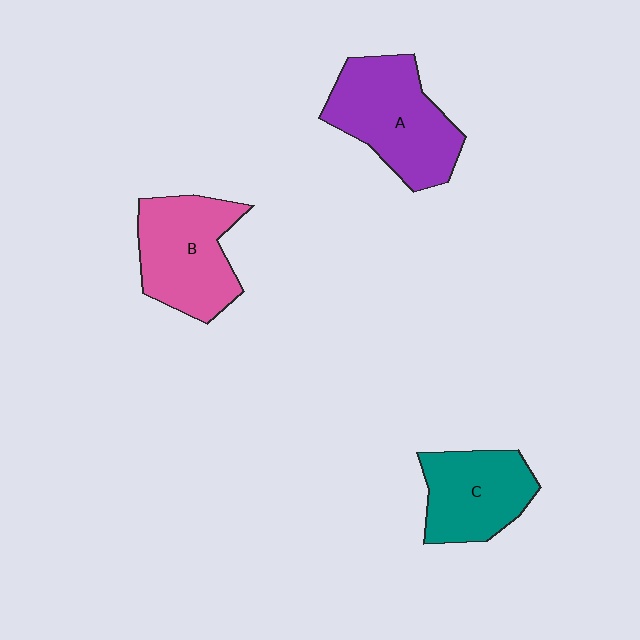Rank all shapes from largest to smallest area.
From largest to smallest: A (purple), B (pink), C (teal).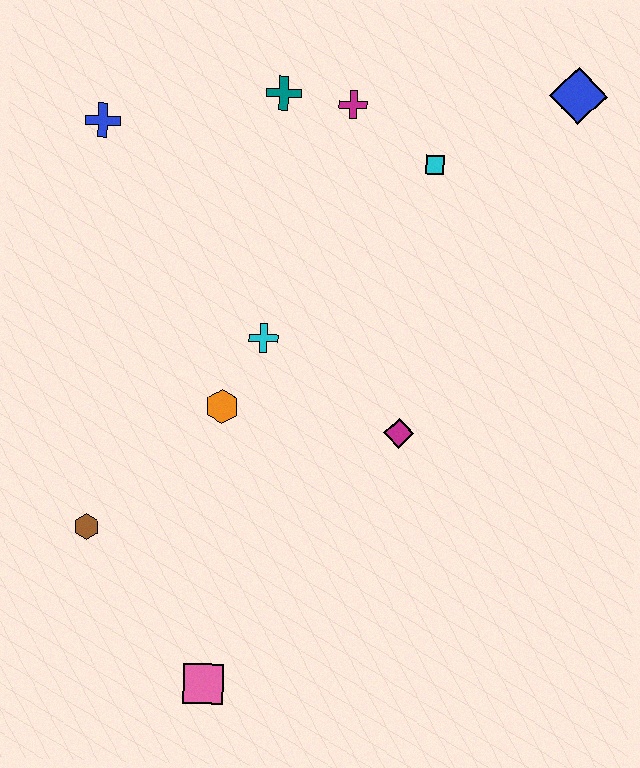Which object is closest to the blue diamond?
The cyan square is closest to the blue diamond.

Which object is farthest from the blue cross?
The pink square is farthest from the blue cross.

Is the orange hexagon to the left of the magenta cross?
Yes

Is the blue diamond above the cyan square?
Yes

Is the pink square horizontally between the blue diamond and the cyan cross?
No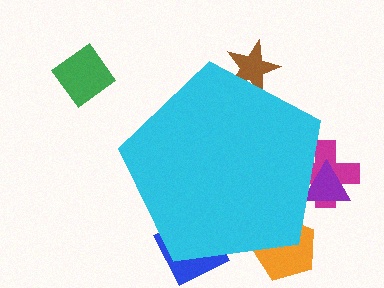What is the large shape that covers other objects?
A cyan pentagon.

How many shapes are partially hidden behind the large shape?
5 shapes are partially hidden.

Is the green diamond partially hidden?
No, the green diamond is fully visible.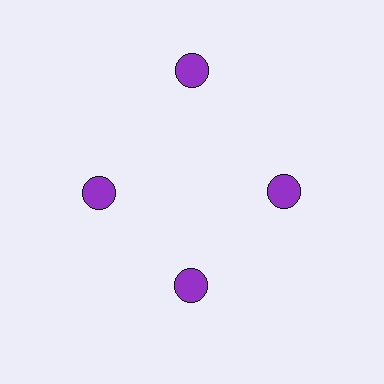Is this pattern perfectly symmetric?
No. The 4 purple circles are arranged in a ring, but one element near the 12 o'clock position is pushed outward from the center, breaking the 4-fold rotational symmetry.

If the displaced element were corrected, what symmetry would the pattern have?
It would have 4-fold rotational symmetry — the pattern would map onto itself every 90 degrees.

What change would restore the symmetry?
The symmetry would be restored by moving it inward, back onto the ring so that all 4 circles sit at equal angles and equal distance from the center.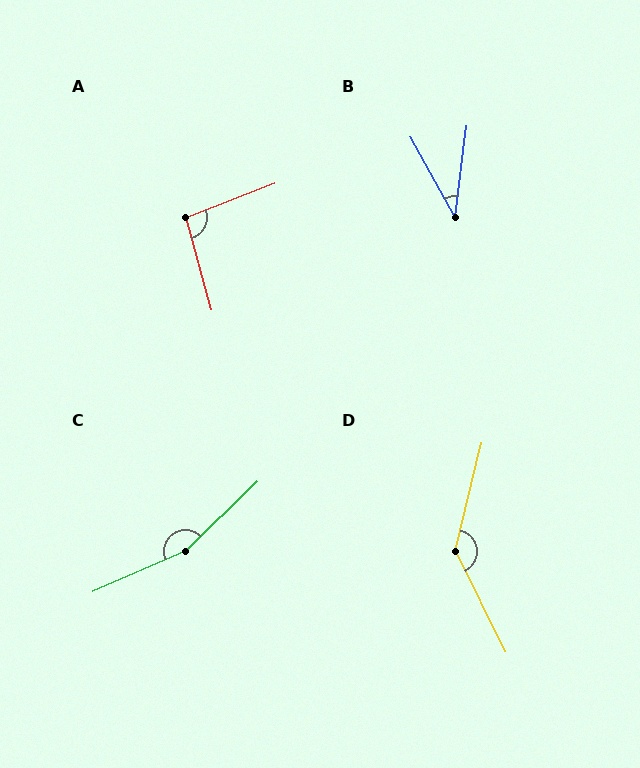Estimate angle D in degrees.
Approximately 140 degrees.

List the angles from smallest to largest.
B (36°), A (95°), D (140°), C (159°).